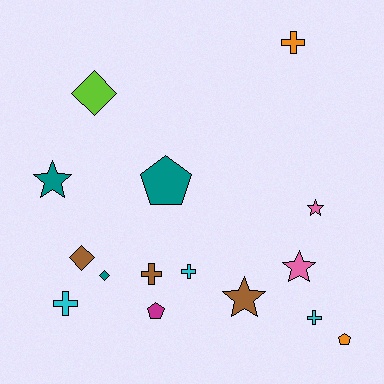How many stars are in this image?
There are 4 stars.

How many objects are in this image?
There are 15 objects.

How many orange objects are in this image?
There are 2 orange objects.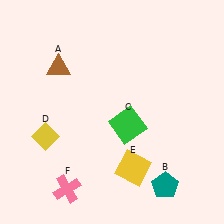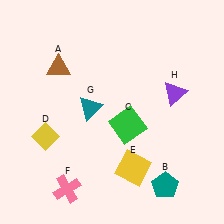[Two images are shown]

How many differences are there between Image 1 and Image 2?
There are 2 differences between the two images.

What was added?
A teal triangle (G), a purple triangle (H) were added in Image 2.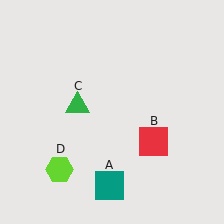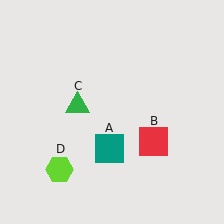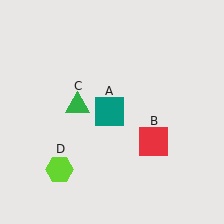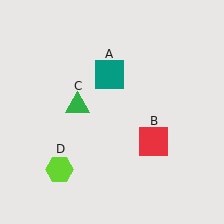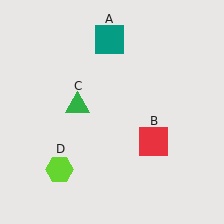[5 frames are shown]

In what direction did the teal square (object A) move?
The teal square (object A) moved up.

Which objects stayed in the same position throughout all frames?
Red square (object B) and green triangle (object C) and lime hexagon (object D) remained stationary.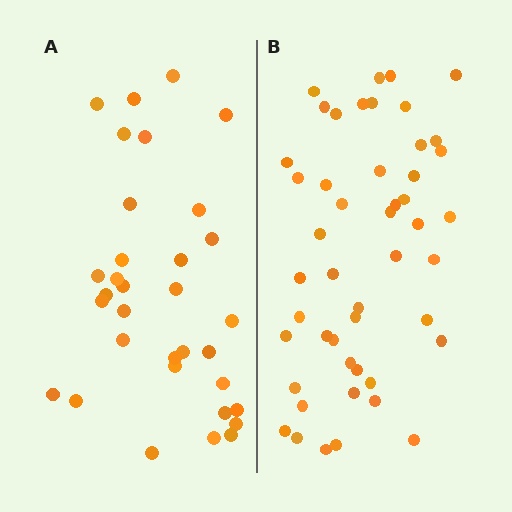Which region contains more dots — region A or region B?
Region B (the right region) has more dots.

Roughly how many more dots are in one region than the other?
Region B has approximately 15 more dots than region A.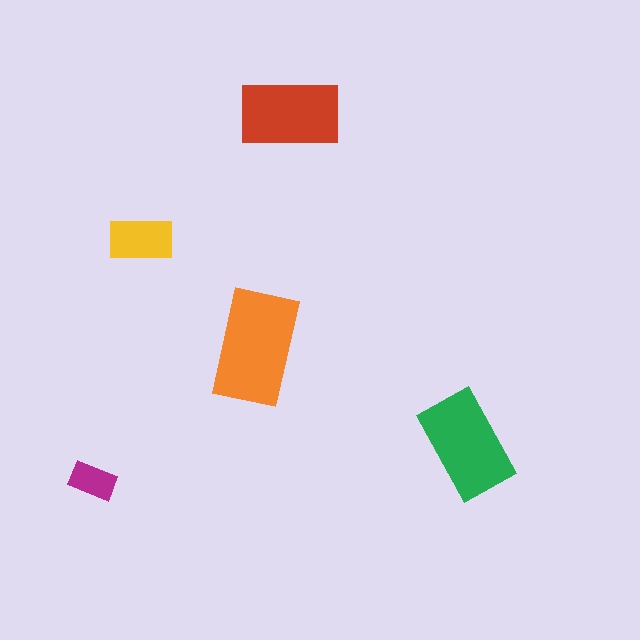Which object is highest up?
The red rectangle is topmost.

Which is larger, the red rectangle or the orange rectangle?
The orange one.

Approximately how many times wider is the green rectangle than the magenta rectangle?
About 2.5 times wider.